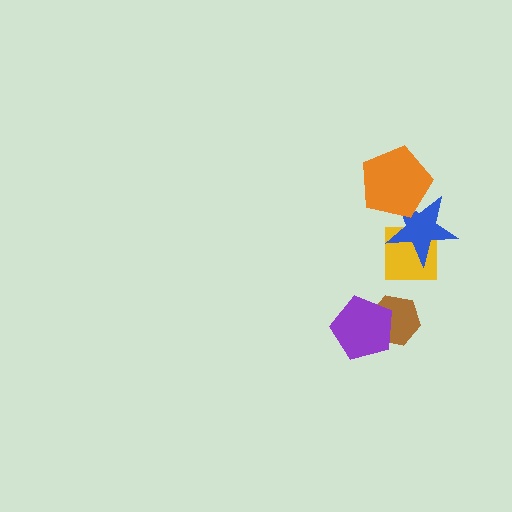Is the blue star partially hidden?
Yes, it is partially covered by another shape.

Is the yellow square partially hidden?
Yes, it is partially covered by another shape.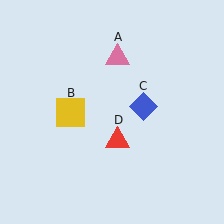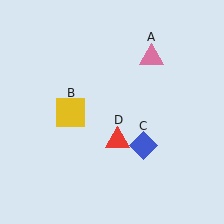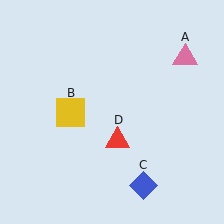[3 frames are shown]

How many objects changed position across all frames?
2 objects changed position: pink triangle (object A), blue diamond (object C).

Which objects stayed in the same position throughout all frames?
Yellow square (object B) and red triangle (object D) remained stationary.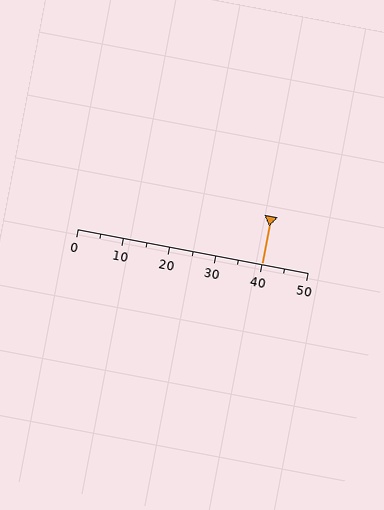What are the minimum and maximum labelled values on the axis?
The axis runs from 0 to 50.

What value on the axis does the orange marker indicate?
The marker indicates approximately 40.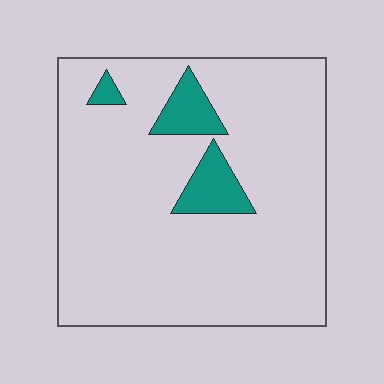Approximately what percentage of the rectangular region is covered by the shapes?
Approximately 10%.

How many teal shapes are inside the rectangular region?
3.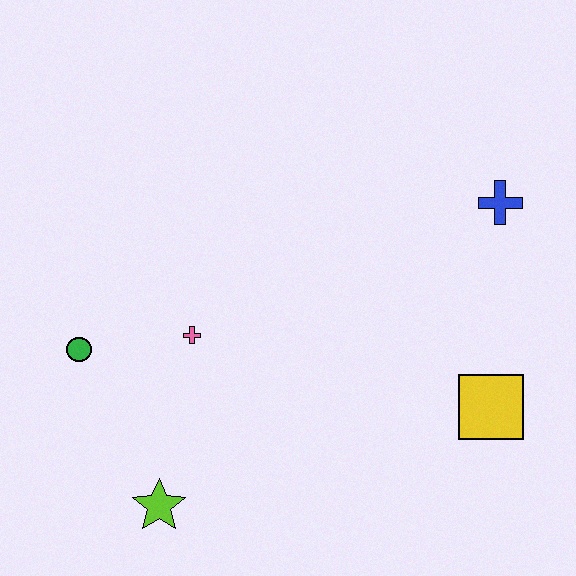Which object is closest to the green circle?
The pink cross is closest to the green circle.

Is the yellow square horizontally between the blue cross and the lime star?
Yes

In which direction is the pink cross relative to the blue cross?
The pink cross is to the left of the blue cross.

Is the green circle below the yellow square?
No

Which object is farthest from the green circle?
The blue cross is farthest from the green circle.